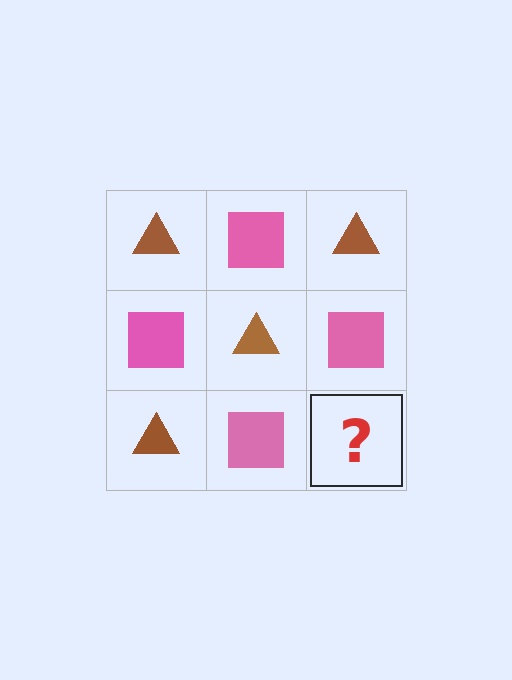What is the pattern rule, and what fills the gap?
The rule is that it alternates brown triangle and pink square in a checkerboard pattern. The gap should be filled with a brown triangle.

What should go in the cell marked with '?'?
The missing cell should contain a brown triangle.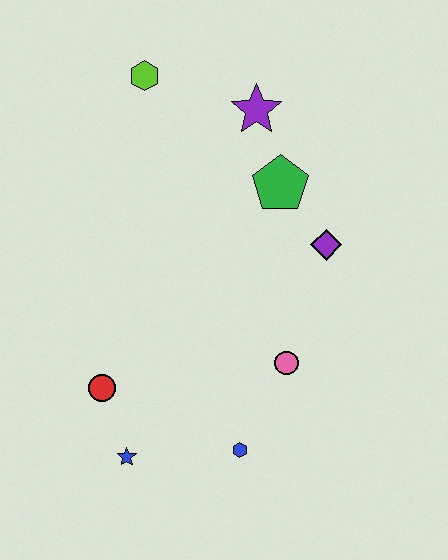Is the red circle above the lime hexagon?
No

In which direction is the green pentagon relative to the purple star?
The green pentagon is below the purple star.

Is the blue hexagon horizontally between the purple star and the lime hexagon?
Yes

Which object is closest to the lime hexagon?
The purple star is closest to the lime hexagon.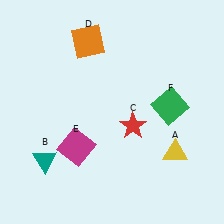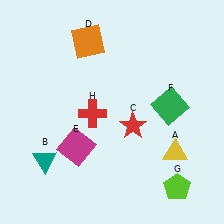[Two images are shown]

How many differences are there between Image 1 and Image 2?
There are 2 differences between the two images.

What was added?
A lime pentagon (G), a red cross (H) were added in Image 2.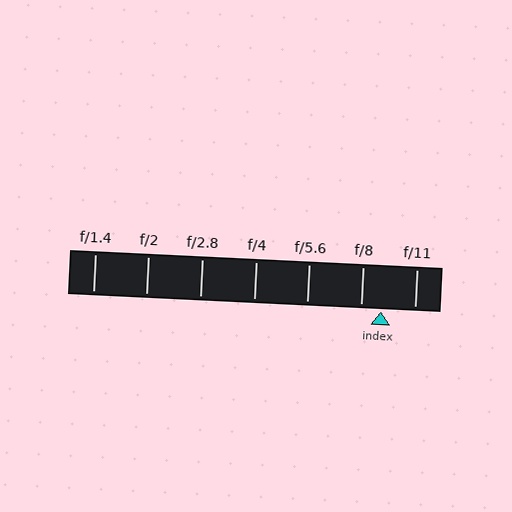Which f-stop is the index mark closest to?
The index mark is closest to f/8.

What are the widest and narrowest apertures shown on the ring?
The widest aperture shown is f/1.4 and the narrowest is f/11.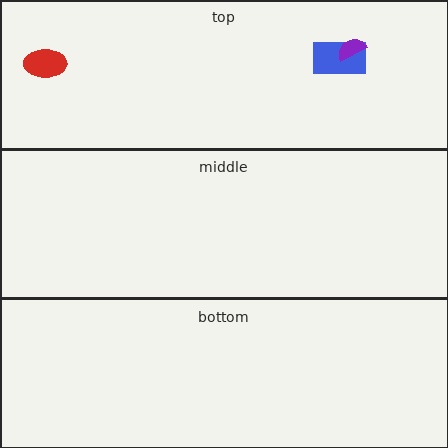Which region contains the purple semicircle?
The top region.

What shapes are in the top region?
The blue rectangle, the purple semicircle, the red ellipse.